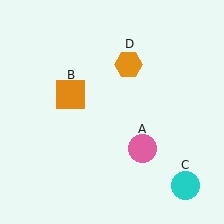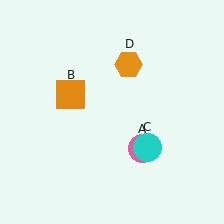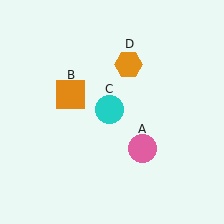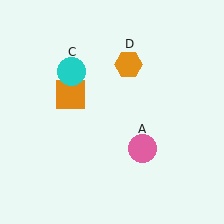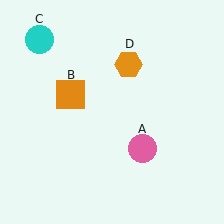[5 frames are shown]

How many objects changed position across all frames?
1 object changed position: cyan circle (object C).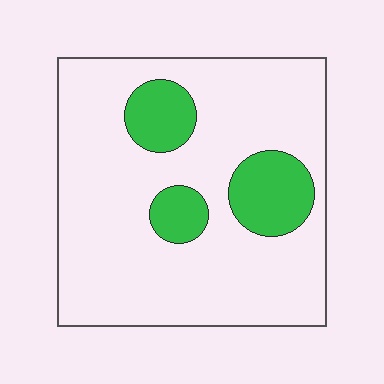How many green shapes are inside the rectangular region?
3.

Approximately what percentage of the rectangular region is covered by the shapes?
Approximately 20%.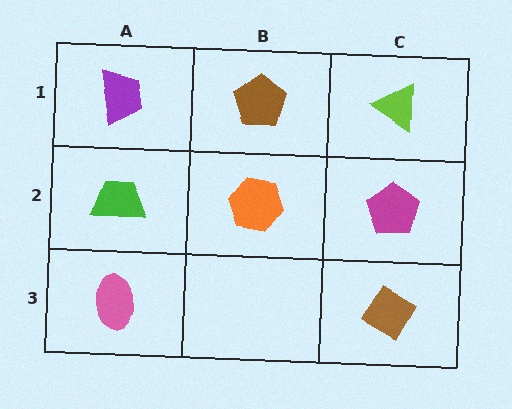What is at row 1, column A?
A purple trapezoid.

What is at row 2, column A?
A green trapezoid.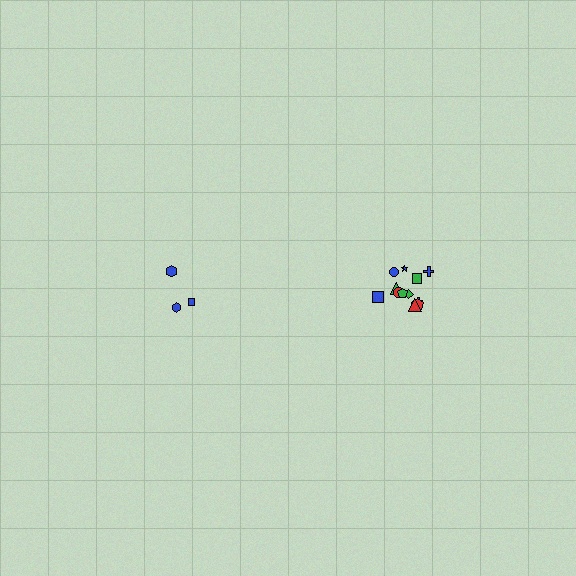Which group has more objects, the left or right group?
The right group.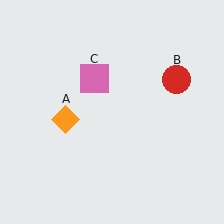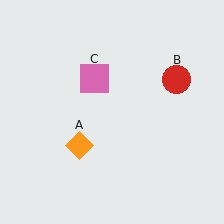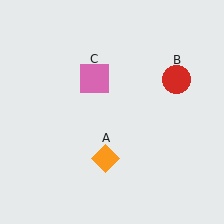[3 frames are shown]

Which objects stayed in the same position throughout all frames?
Red circle (object B) and pink square (object C) remained stationary.